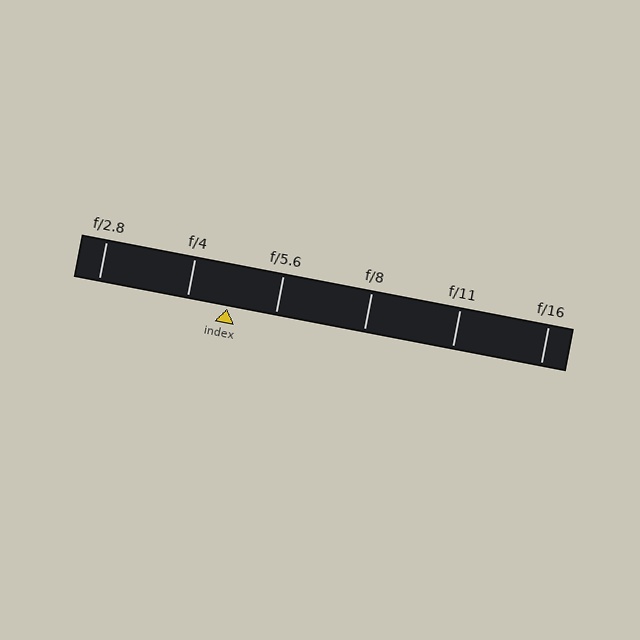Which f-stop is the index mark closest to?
The index mark is closest to f/4.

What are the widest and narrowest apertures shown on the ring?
The widest aperture shown is f/2.8 and the narrowest is f/16.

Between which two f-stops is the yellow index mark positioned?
The index mark is between f/4 and f/5.6.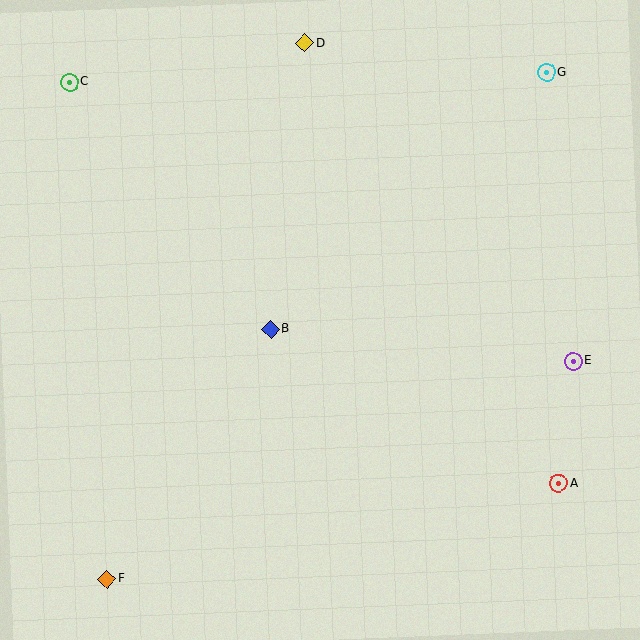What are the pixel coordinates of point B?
Point B is at (270, 329).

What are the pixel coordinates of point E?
Point E is at (573, 361).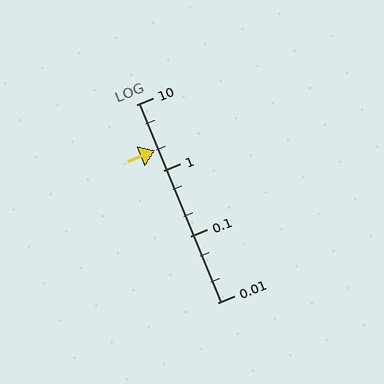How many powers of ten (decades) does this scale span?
The scale spans 3 decades, from 0.01 to 10.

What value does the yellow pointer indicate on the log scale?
The pointer indicates approximately 2.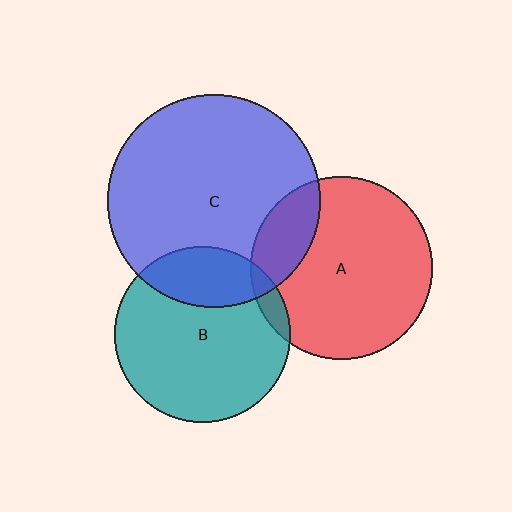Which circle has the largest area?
Circle C (blue).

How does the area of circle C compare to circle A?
Approximately 1.4 times.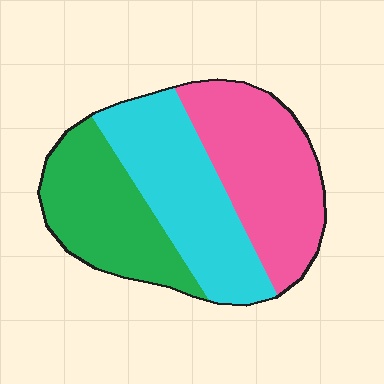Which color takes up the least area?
Green, at roughly 30%.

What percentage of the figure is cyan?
Cyan takes up about one third (1/3) of the figure.